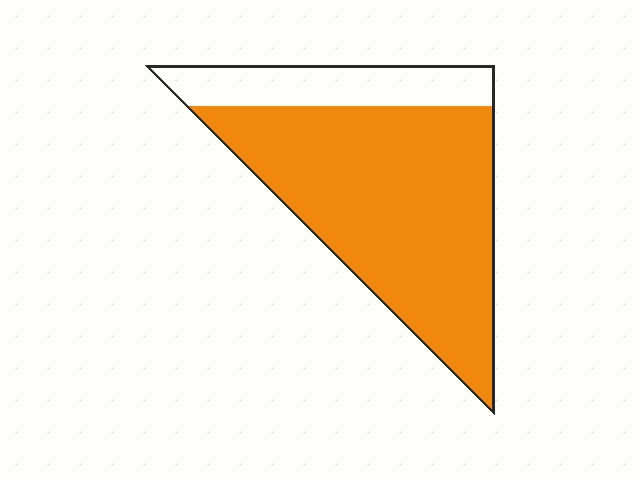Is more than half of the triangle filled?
Yes.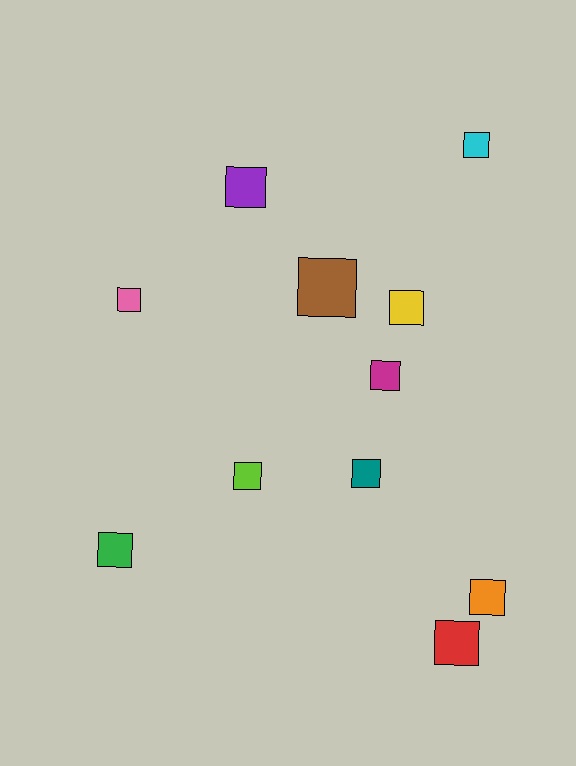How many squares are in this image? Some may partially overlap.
There are 11 squares.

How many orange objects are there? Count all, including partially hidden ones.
There is 1 orange object.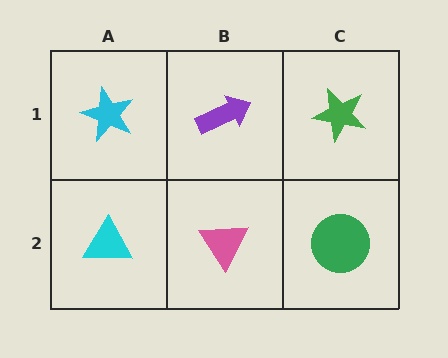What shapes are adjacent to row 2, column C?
A green star (row 1, column C), a pink triangle (row 2, column B).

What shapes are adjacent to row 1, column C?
A green circle (row 2, column C), a purple arrow (row 1, column B).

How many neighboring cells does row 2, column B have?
3.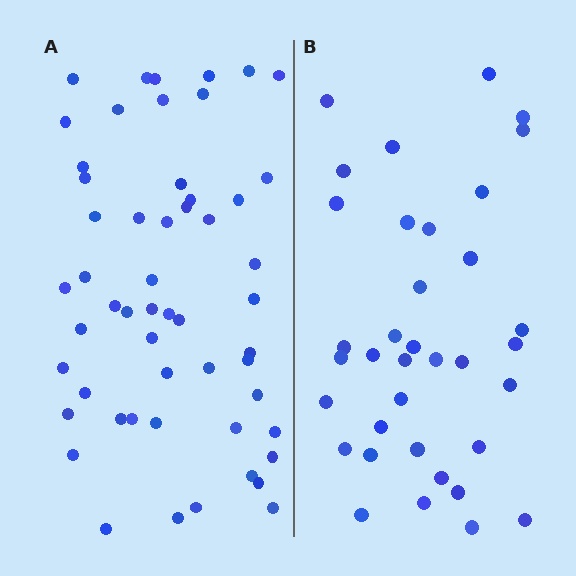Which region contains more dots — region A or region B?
Region A (the left region) has more dots.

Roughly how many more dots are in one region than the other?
Region A has approximately 20 more dots than region B.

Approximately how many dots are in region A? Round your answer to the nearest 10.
About 50 dots. (The exact count is 54, which rounds to 50.)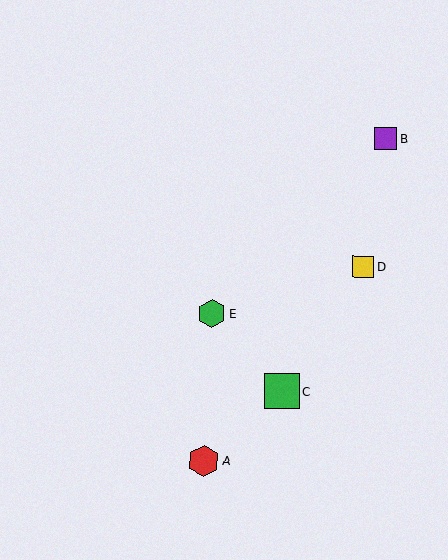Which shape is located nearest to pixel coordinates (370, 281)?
The yellow square (labeled D) at (363, 267) is nearest to that location.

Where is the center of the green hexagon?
The center of the green hexagon is at (212, 314).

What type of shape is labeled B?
Shape B is a purple square.